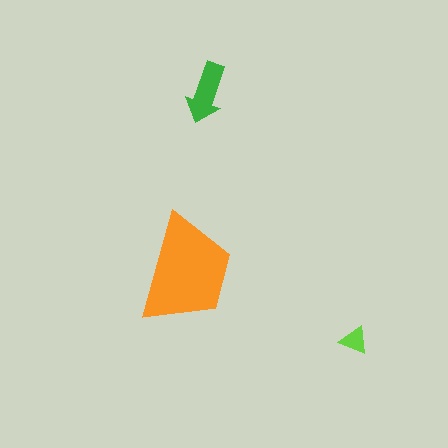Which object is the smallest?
The lime triangle.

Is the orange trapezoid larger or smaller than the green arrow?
Larger.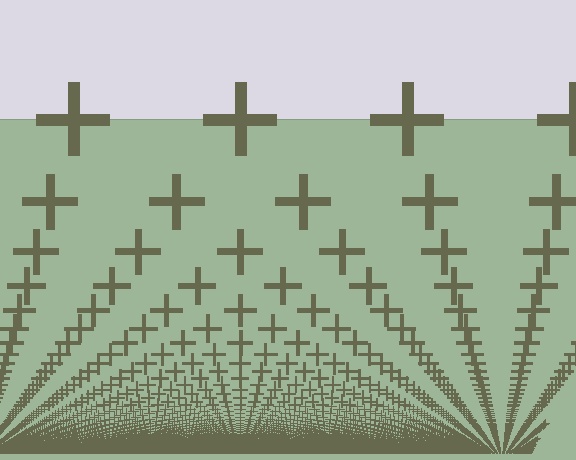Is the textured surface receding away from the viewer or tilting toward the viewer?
The surface appears to tilt toward the viewer. Texture elements get larger and sparser toward the top.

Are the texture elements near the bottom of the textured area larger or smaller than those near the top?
Smaller. The gradient is inverted — elements near the bottom are smaller and denser.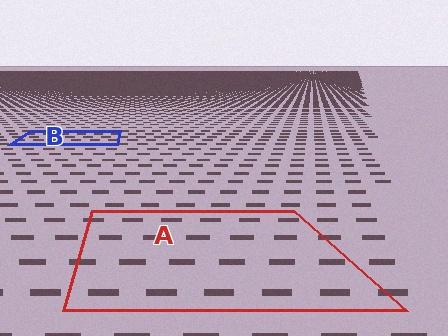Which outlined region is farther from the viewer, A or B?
Region B is farther from the viewer — the texture elements inside it appear smaller and more densely packed.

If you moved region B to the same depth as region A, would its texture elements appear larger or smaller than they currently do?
They would appear larger. At a closer depth, the same texture elements are projected at a bigger on-screen size.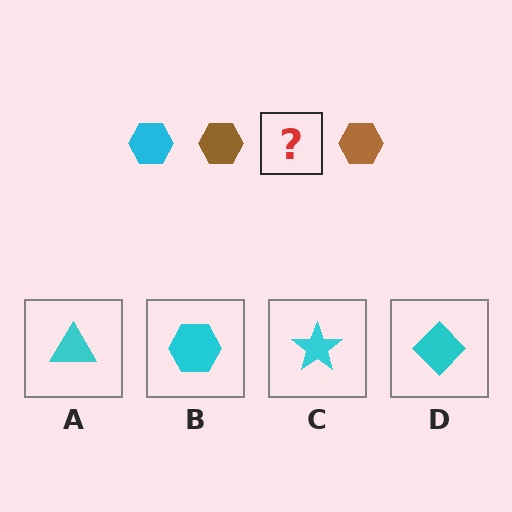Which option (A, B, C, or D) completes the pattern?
B.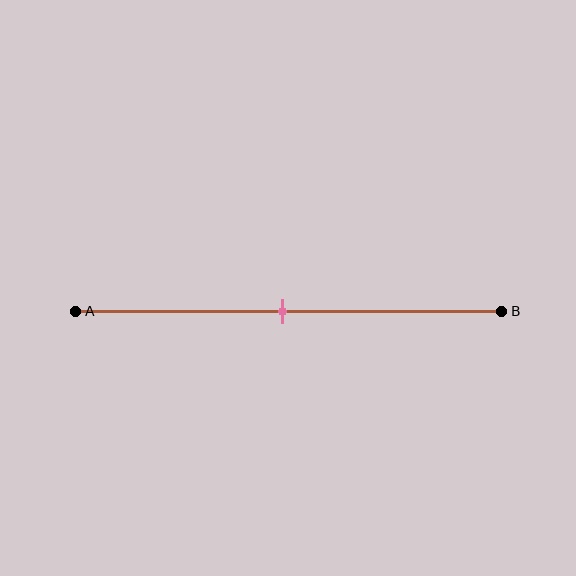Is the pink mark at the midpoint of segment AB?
Yes, the mark is approximately at the midpoint.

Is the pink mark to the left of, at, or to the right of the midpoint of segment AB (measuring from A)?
The pink mark is approximately at the midpoint of segment AB.